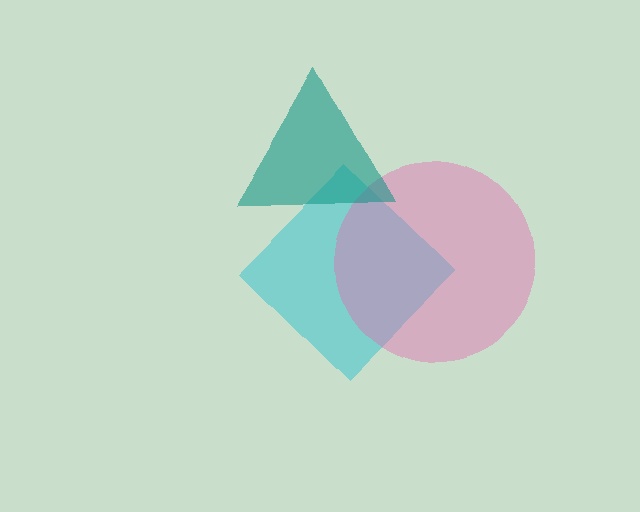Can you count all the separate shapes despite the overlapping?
Yes, there are 3 separate shapes.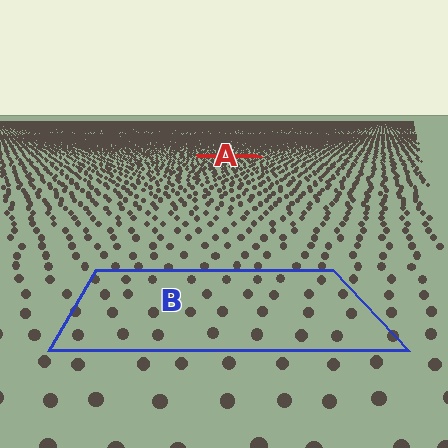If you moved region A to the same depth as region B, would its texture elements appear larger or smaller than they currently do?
They would appear larger. At a closer depth, the same texture elements are projected at a bigger on-screen size.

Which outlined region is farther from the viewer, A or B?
Region A is farther from the viewer — the texture elements inside it appear smaller and more densely packed.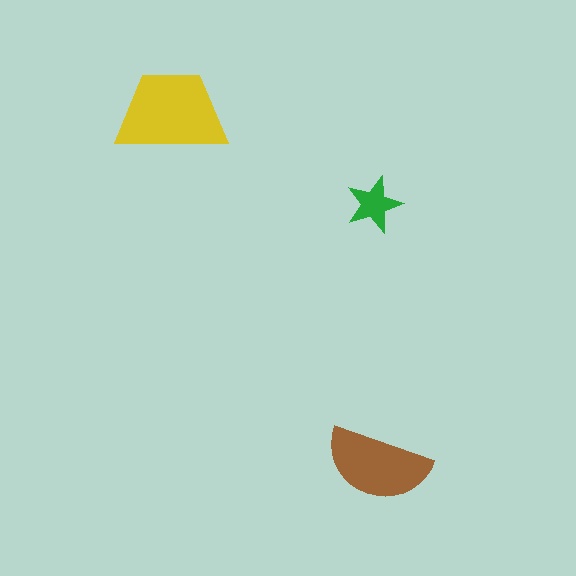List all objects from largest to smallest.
The yellow trapezoid, the brown semicircle, the green star.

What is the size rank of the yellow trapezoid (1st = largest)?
1st.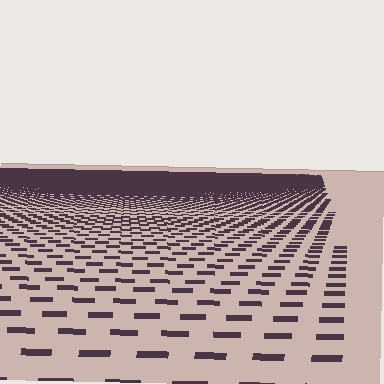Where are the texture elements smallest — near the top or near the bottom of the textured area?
Near the top.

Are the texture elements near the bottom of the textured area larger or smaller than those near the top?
Larger. Near the bottom, elements are closer to the viewer and appear at a bigger on-screen size.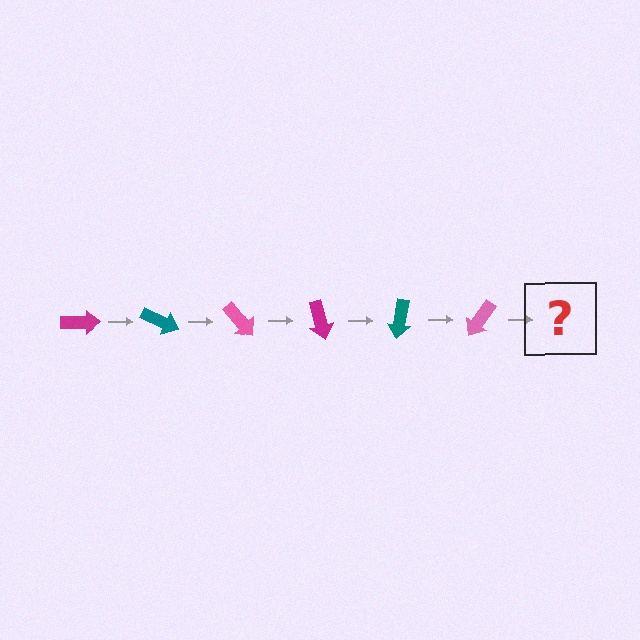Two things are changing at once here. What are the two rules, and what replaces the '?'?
The two rules are that it rotates 25 degrees each step and the color cycles through magenta, teal, and pink. The '?' should be a magenta arrow, rotated 150 degrees from the start.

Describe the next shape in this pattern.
It should be a magenta arrow, rotated 150 degrees from the start.